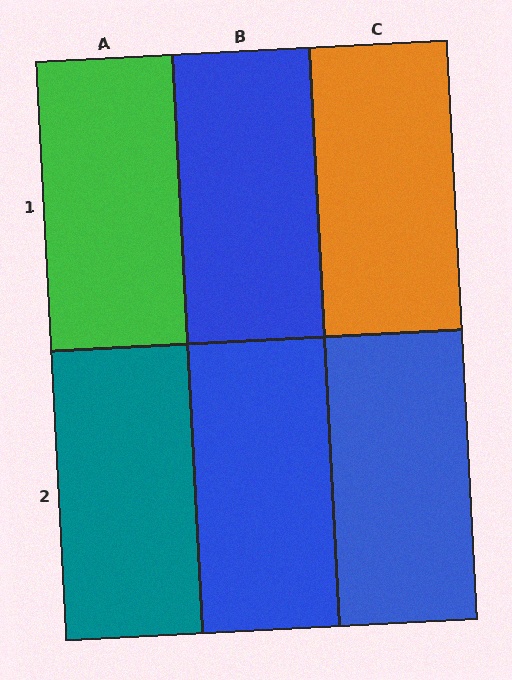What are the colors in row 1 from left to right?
Green, blue, orange.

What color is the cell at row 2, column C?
Blue.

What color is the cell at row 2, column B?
Blue.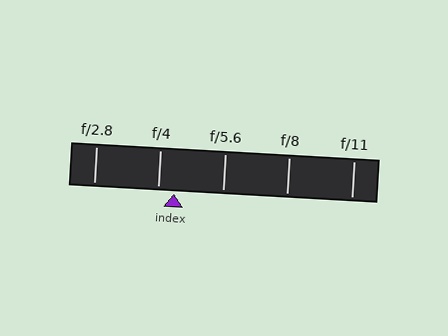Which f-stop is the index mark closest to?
The index mark is closest to f/4.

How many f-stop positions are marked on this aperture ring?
There are 5 f-stop positions marked.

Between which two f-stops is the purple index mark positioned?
The index mark is between f/4 and f/5.6.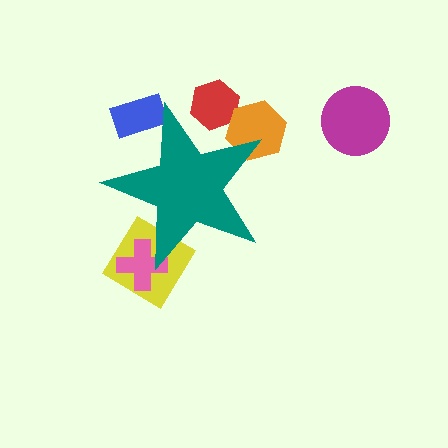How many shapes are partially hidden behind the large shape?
5 shapes are partially hidden.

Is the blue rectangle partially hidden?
Yes, the blue rectangle is partially hidden behind the teal star.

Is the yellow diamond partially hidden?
Yes, the yellow diamond is partially hidden behind the teal star.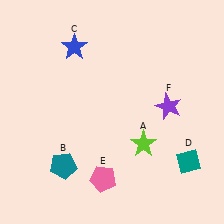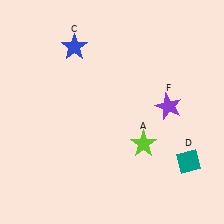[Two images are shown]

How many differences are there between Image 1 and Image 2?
There are 2 differences between the two images.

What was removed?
The teal pentagon (B), the pink pentagon (E) were removed in Image 2.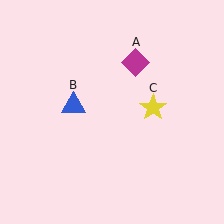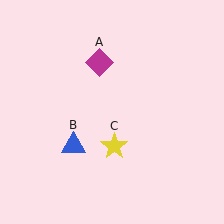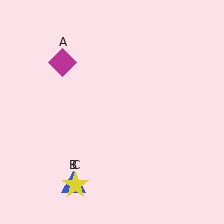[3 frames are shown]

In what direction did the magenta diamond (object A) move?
The magenta diamond (object A) moved left.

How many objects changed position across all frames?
3 objects changed position: magenta diamond (object A), blue triangle (object B), yellow star (object C).